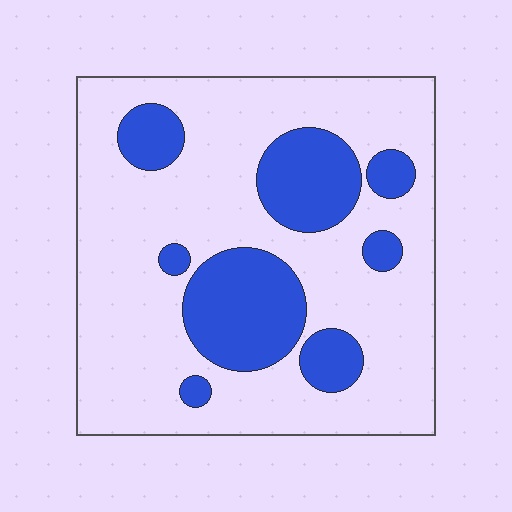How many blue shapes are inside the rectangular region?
8.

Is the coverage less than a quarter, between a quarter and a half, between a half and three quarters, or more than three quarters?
Between a quarter and a half.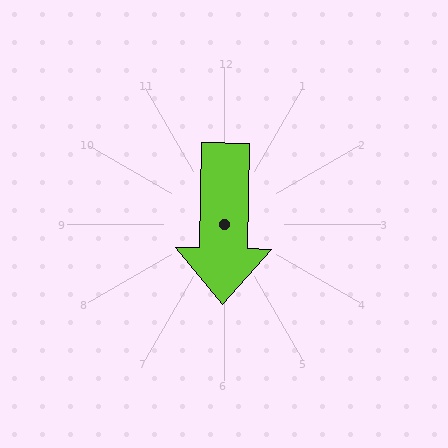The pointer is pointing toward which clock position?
Roughly 6 o'clock.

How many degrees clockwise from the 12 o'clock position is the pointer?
Approximately 181 degrees.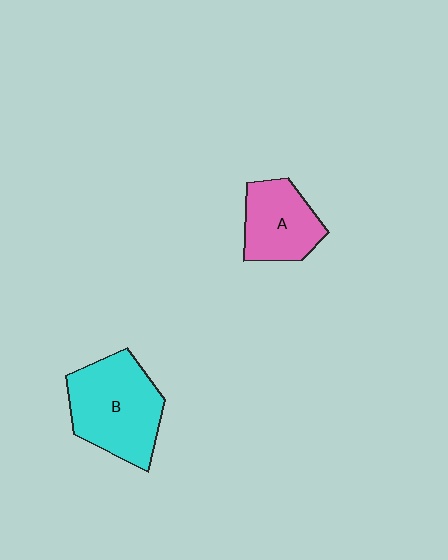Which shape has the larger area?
Shape B (cyan).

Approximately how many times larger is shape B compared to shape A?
Approximately 1.5 times.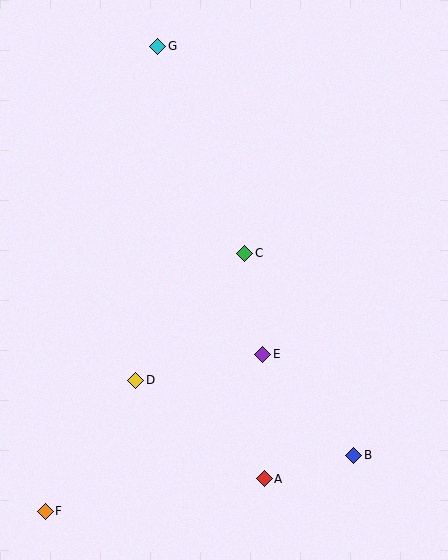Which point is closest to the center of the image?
Point C at (245, 253) is closest to the center.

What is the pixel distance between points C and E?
The distance between C and E is 103 pixels.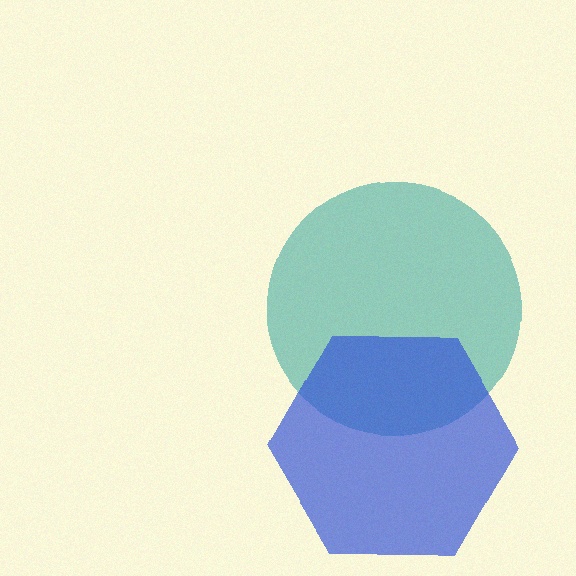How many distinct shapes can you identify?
There are 2 distinct shapes: a teal circle, a blue hexagon.